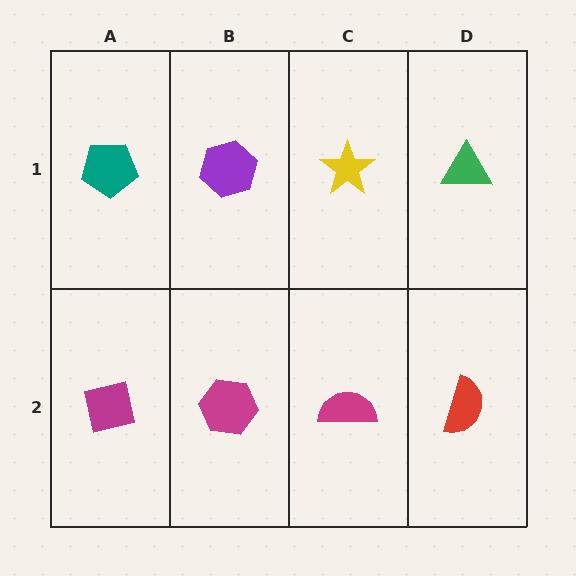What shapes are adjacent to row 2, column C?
A yellow star (row 1, column C), a magenta hexagon (row 2, column B), a red semicircle (row 2, column D).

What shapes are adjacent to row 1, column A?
A magenta square (row 2, column A), a purple hexagon (row 1, column B).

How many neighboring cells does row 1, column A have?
2.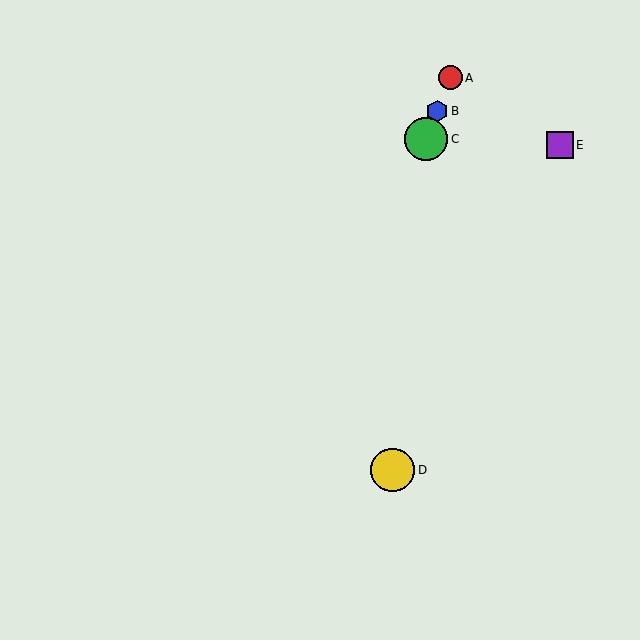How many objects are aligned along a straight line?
3 objects (A, B, C) are aligned along a straight line.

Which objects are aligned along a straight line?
Objects A, B, C are aligned along a straight line.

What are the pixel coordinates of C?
Object C is at (426, 139).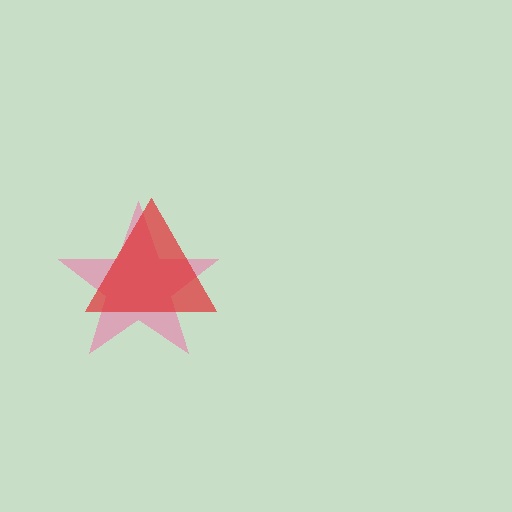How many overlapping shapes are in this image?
There are 2 overlapping shapes in the image.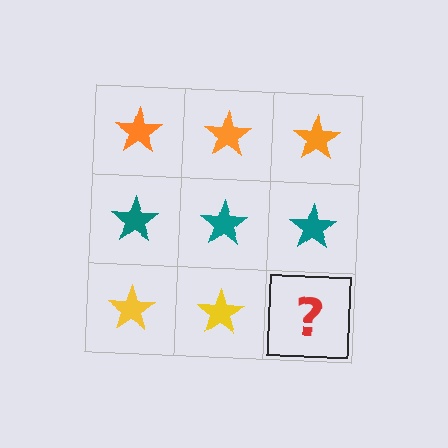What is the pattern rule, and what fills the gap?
The rule is that each row has a consistent color. The gap should be filled with a yellow star.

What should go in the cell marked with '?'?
The missing cell should contain a yellow star.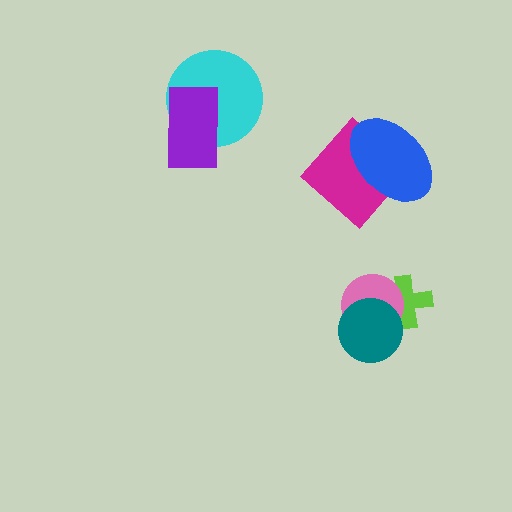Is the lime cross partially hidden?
Yes, it is partially covered by another shape.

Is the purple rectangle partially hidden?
No, no other shape covers it.